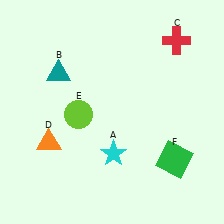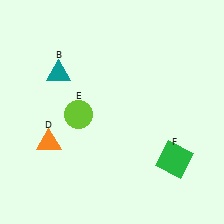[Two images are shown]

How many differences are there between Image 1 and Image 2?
There are 2 differences between the two images.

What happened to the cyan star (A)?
The cyan star (A) was removed in Image 2. It was in the bottom-right area of Image 1.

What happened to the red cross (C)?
The red cross (C) was removed in Image 2. It was in the top-right area of Image 1.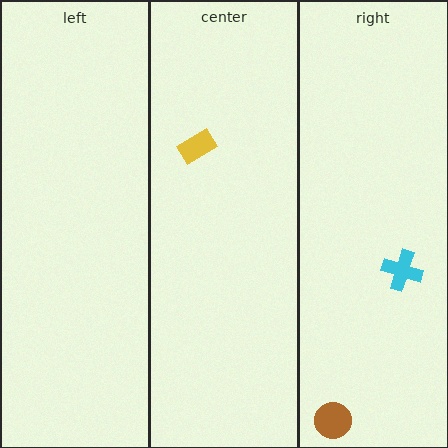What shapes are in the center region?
The yellow rectangle.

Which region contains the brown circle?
The right region.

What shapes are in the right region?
The cyan cross, the brown circle.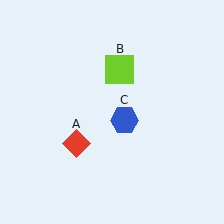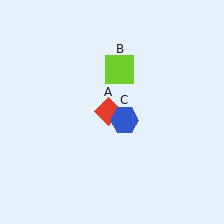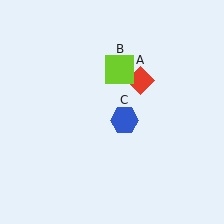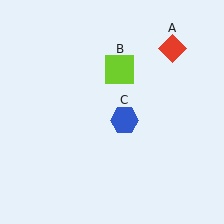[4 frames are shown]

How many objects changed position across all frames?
1 object changed position: red diamond (object A).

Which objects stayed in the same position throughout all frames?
Lime square (object B) and blue hexagon (object C) remained stationary.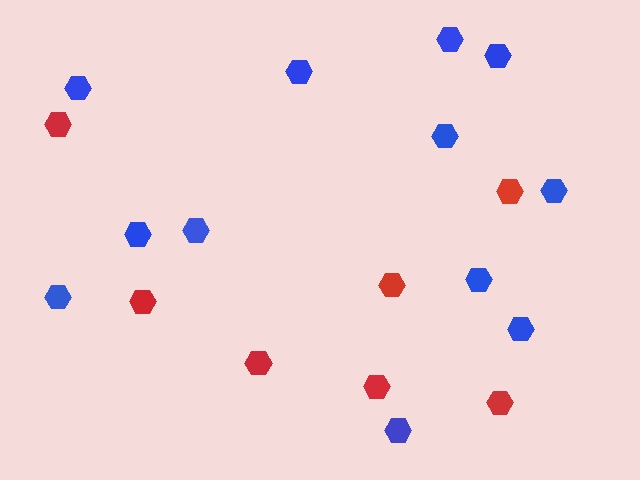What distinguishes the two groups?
There are 2 groups: one group of red hexagons (7) and one group of blue hexagons (12).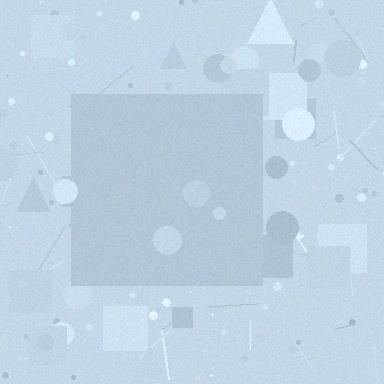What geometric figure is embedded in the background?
A square is embedded in the background.